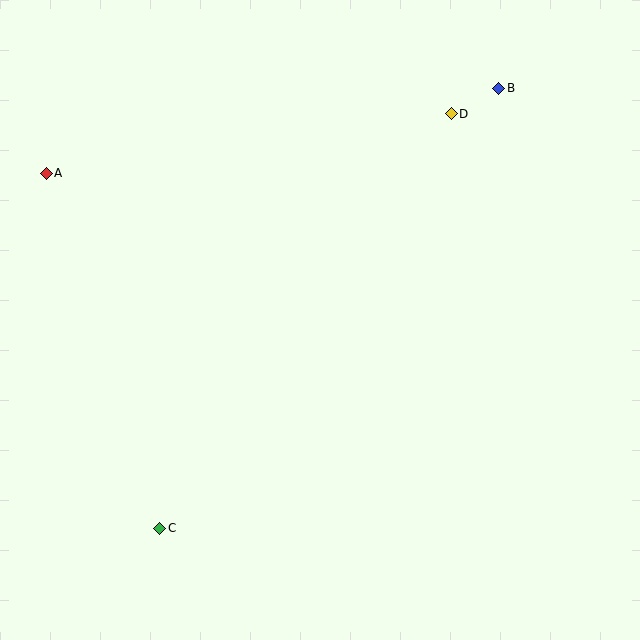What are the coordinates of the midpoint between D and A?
The midpoint between D and A is at (249, 144).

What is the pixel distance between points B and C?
The distance between B and C is 555 pixels.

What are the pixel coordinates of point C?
Point C is at (160, 528).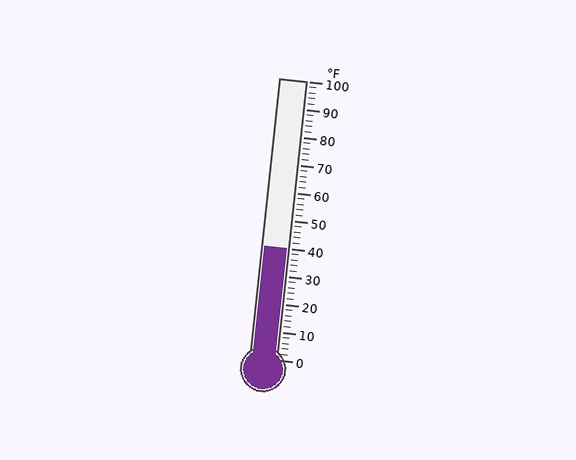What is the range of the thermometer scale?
The thermometer scale ranges from 0°F to 100°F.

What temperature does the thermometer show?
The thermometer shows approximately 40°F.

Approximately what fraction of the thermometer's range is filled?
The thermometer is filled to approximately 40% of its range.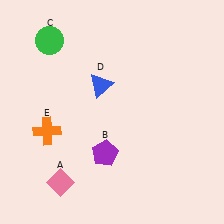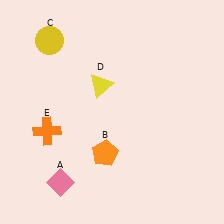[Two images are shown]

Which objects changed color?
B changed from purple to orange. C changed from green to yellow. D changed from blue to yellow.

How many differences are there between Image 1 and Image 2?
There are 3 differences between the two images.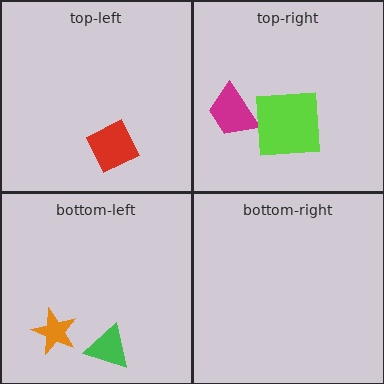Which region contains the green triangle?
The bottom-left region.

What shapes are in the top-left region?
The red diamond.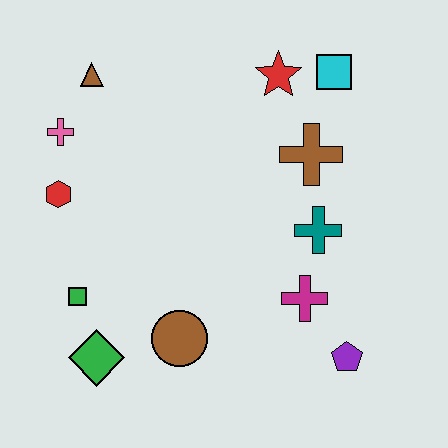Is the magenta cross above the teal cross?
No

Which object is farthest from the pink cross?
The purple pentagon is farthest from the pink cross.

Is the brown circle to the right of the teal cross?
No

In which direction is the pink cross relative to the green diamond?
The pink cross is above the green diamond.